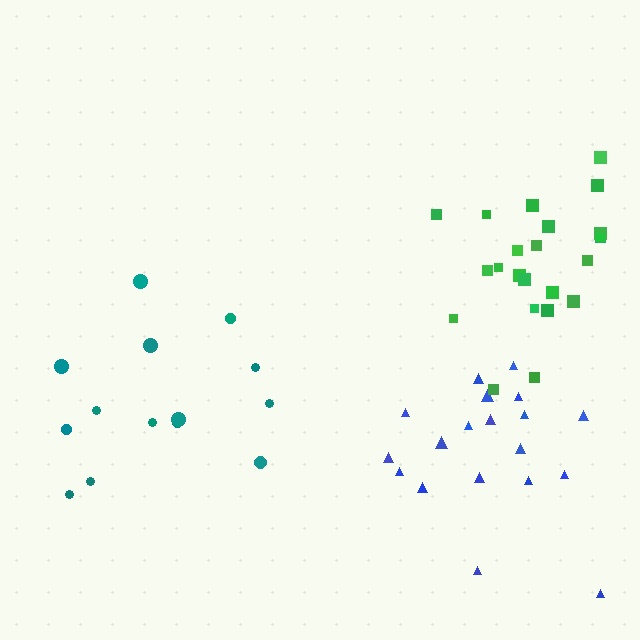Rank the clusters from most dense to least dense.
green, blue, teal.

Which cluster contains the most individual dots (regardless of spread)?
Green (23).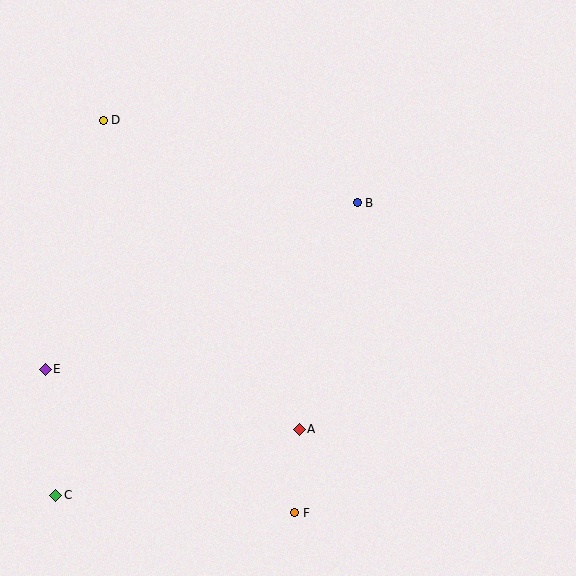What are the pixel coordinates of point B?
Point B is at (357, 203).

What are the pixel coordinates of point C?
Point C is at (56, 495).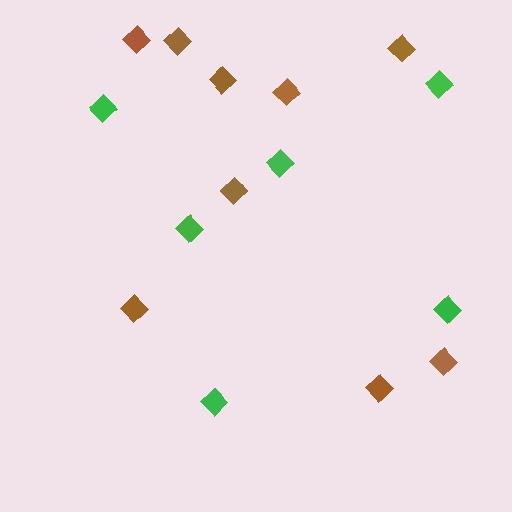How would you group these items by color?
There are 2 groups: one group of brown diamonds (9) and one group of green diamonds (6).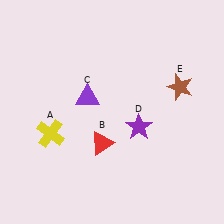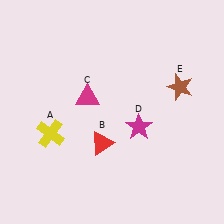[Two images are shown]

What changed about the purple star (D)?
In Image 1, D is purple. In Image 2, it changed to magenta.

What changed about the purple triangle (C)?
In Image 1, C is purple. In Image 2, it changed to magenta.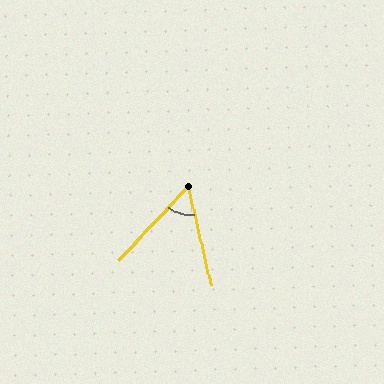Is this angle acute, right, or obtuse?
It is acute.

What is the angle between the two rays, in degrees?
Approximately 56 degrees.